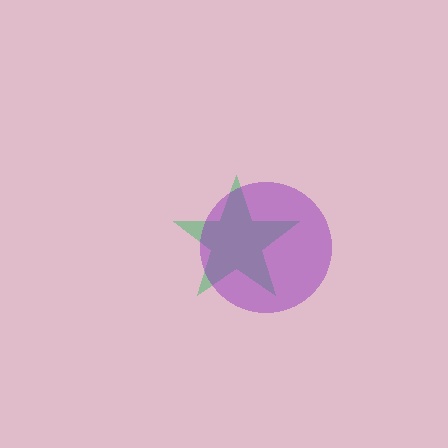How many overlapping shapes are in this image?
There are 2 overlapping shapes in the image.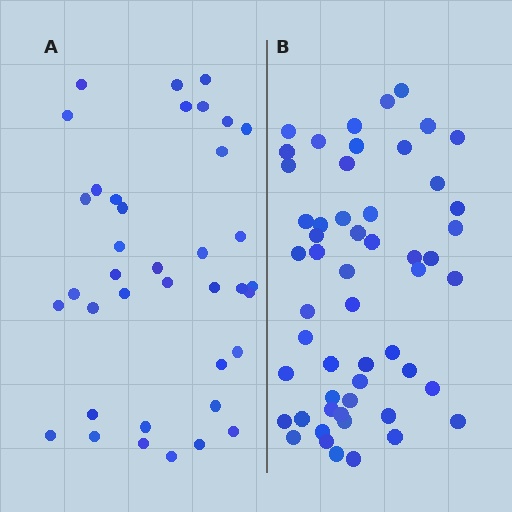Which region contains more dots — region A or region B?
Region B (the right region) has more dots.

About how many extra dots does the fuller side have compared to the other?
Region B has approximately 15 more dots than region A.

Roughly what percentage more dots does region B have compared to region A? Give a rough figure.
About 40% more.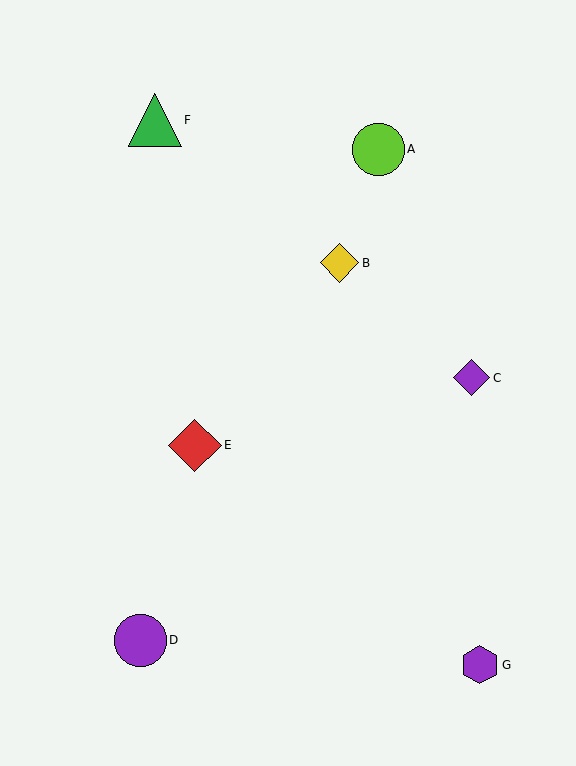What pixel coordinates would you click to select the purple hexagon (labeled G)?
Click at (480, 665) to select the purple hexagon G.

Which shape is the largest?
The green triangle (labeled F) is the largest.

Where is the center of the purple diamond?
The center of the purple diamond is at (471, 378).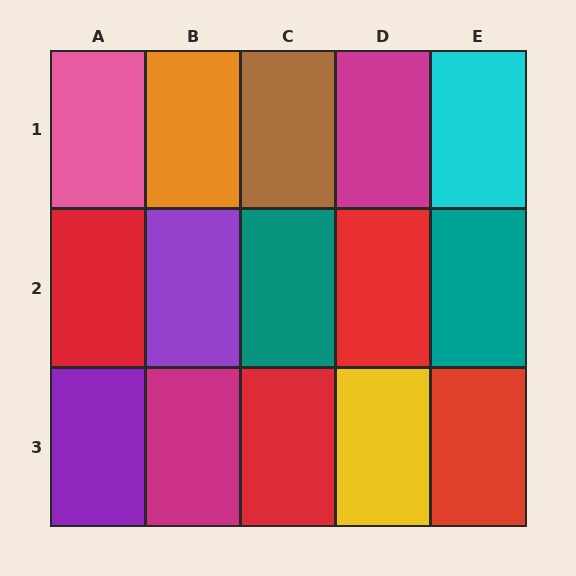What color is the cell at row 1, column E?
Cyan.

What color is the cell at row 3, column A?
Purple.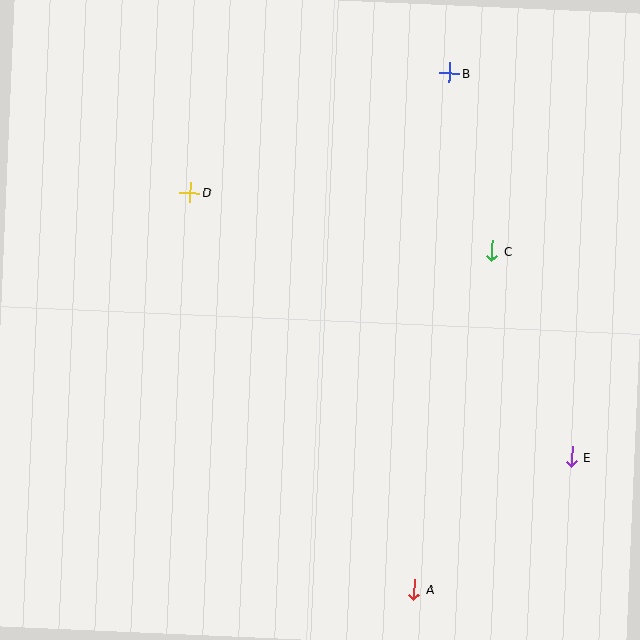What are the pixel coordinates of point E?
Point E is at (572, 457).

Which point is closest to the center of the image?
Point D at (190, 193) is closest to the center.